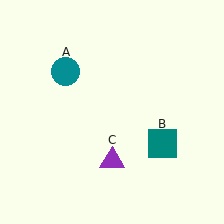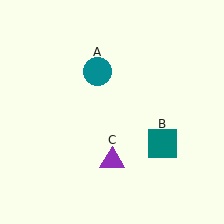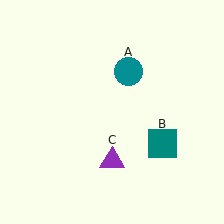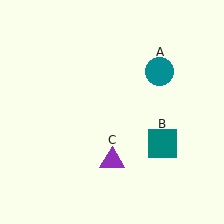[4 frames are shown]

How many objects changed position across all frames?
1 object changed position: teal circle (object A).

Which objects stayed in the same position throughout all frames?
Teal square (object B) and purple triangle (object C) remained stationary.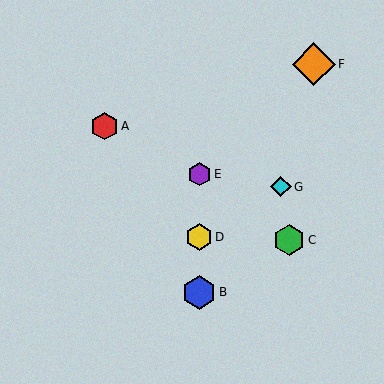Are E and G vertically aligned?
No, E is at x≈199 and G is at x≈281.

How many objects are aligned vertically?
3 objects (B, D, E) are aligned vertically.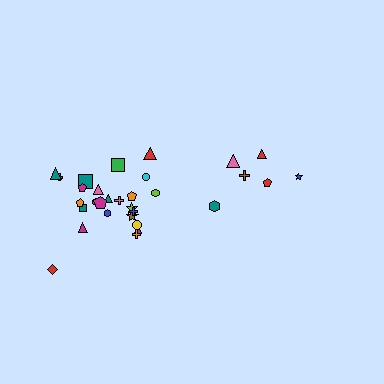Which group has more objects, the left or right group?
The left group.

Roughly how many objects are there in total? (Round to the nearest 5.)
Roughly 30 objects in total.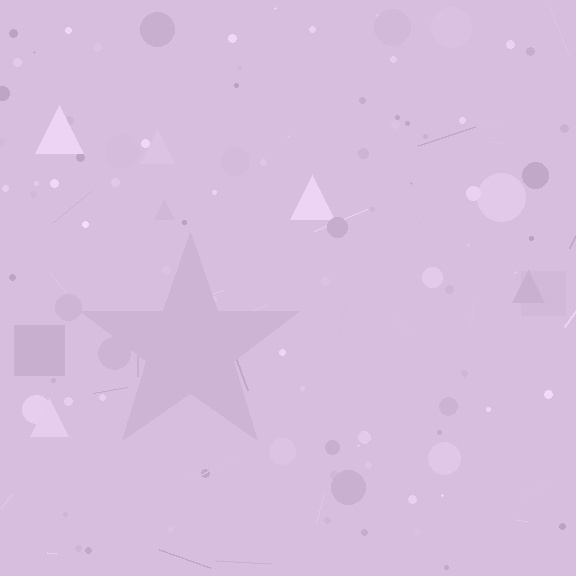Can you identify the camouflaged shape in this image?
The camouflaged shape is a star.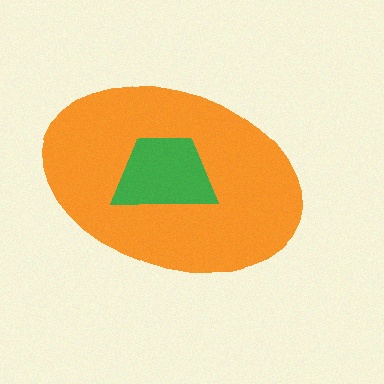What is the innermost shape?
The green trapezoid.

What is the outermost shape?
The orange ellipse.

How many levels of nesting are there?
2.